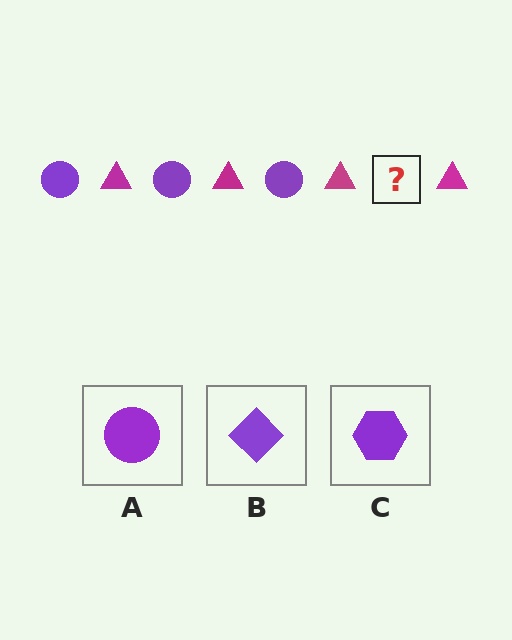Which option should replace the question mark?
Option A.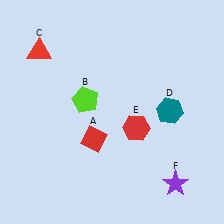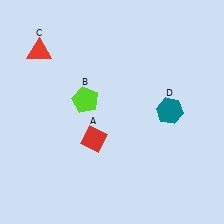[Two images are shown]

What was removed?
The purple star (F), the red hexagon (E) were removed in Image 2.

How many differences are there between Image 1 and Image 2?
There are 2 differences between the two images.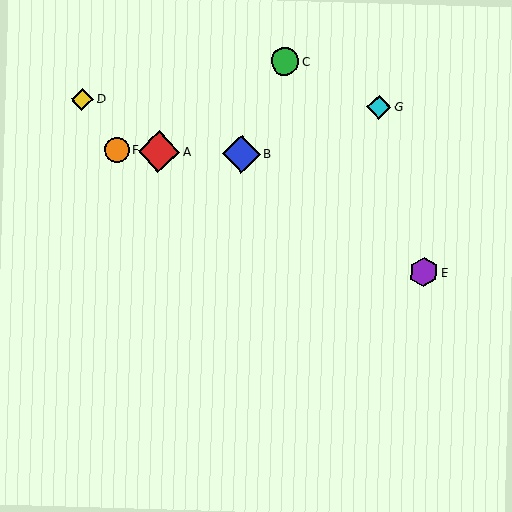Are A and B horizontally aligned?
Yes, both are at y≈152.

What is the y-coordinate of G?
Object G is at y≈107.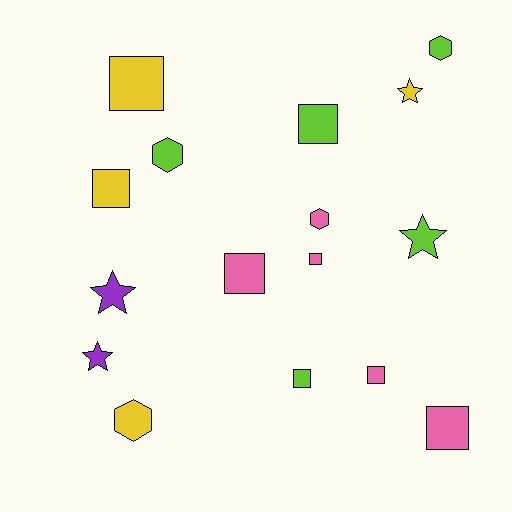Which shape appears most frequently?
Square, with 8 objects.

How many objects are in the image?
There are 16 objects.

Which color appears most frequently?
Lime, with 5 objects.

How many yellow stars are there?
There is 1 yellow star.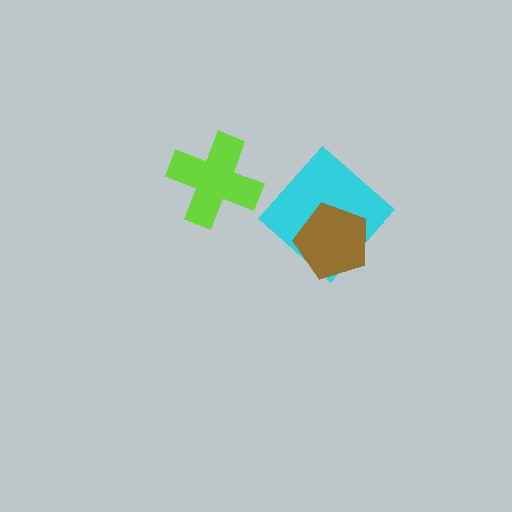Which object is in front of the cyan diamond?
The brown pentagon is in front of the cyan diamond.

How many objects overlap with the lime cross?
0 objects overlap with the lime cross.